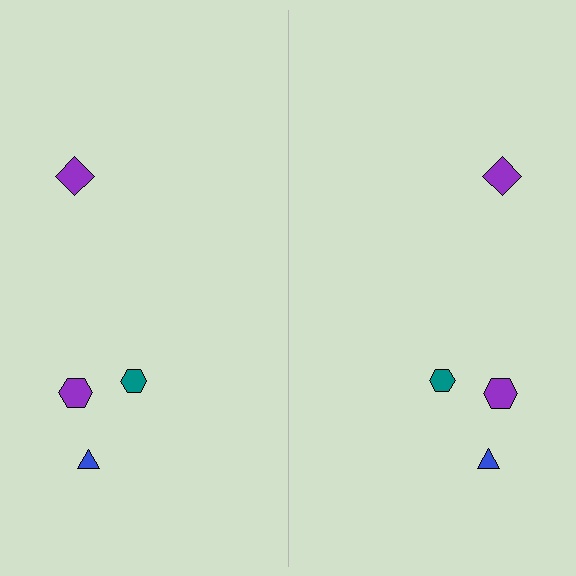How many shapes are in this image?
There are 8 shapes in this image.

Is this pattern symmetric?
Yes, this pattern has bilateral (reflection) symmetry.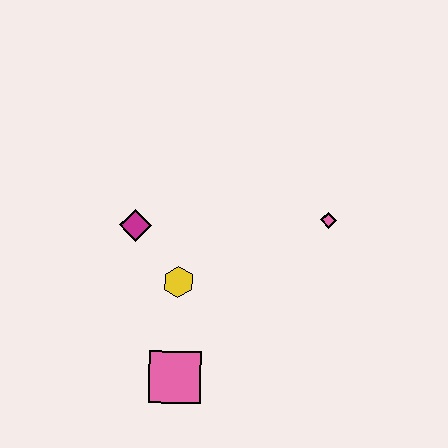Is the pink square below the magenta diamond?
Yes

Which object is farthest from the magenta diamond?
The pink diamond is farthest from the magenta diamond.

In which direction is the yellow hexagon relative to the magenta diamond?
The yellow hexagon is below the magenta diamond.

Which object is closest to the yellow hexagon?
The magenta diamond is closest to the yellow hexagon.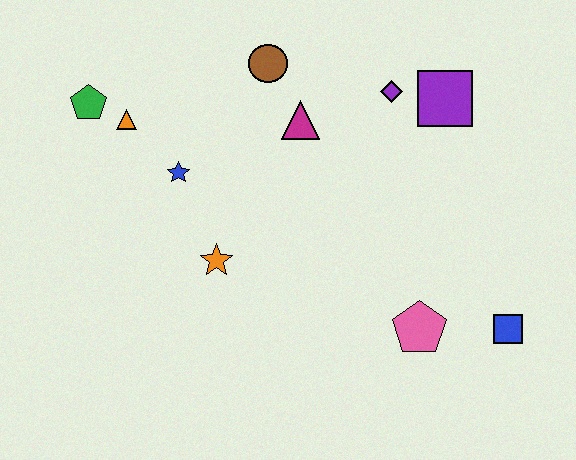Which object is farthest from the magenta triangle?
The blue square is farthest from the magenta triangle.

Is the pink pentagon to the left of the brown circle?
No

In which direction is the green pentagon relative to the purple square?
The green pentagon is to the left of the purple square.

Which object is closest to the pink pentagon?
The blue square is closest to the pink pentagon.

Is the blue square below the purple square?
Yes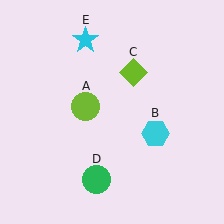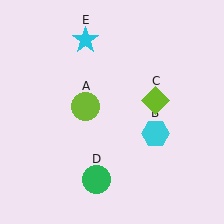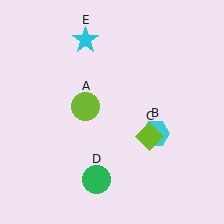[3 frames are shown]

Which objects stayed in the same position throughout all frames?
Lime circle (object A) and cyan hexagon (object B) and green circle (object D) and cyan star (object E) remained stationary.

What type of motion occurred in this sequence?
The lime diamond (object C) rotated clockwise around the center of the scene.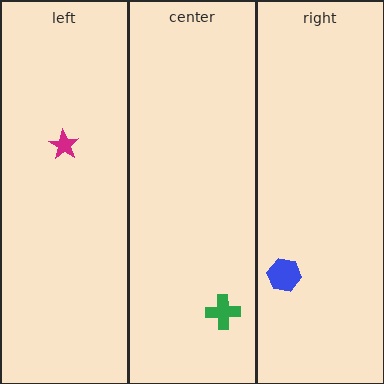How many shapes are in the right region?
1.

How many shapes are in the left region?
1.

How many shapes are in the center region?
1.